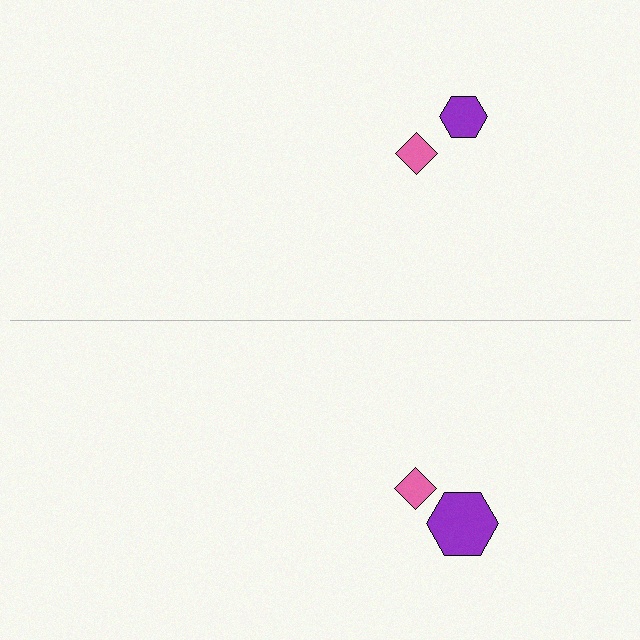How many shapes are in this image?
There are 4 shapes in this image.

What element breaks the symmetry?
The purple hexagon on the bottom side has a different size than its mirror counterpart.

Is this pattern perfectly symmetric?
No, the pattern is not perfectly symmetric. The purple hexagon on the bottom side has a different size than its mirror counterpart.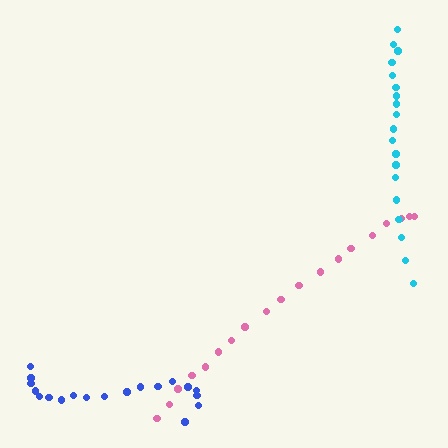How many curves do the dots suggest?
There are 3 distinct paths.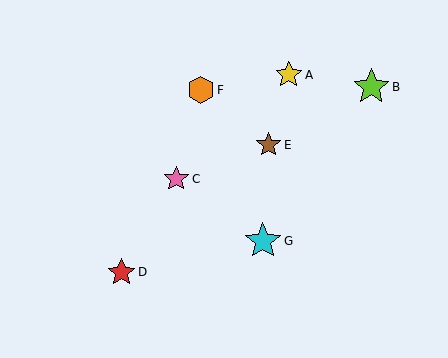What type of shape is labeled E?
Shape E is a brown star.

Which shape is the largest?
The cyan star (labeled G) is the largest.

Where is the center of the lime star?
The center of the lime star is at (371, 87).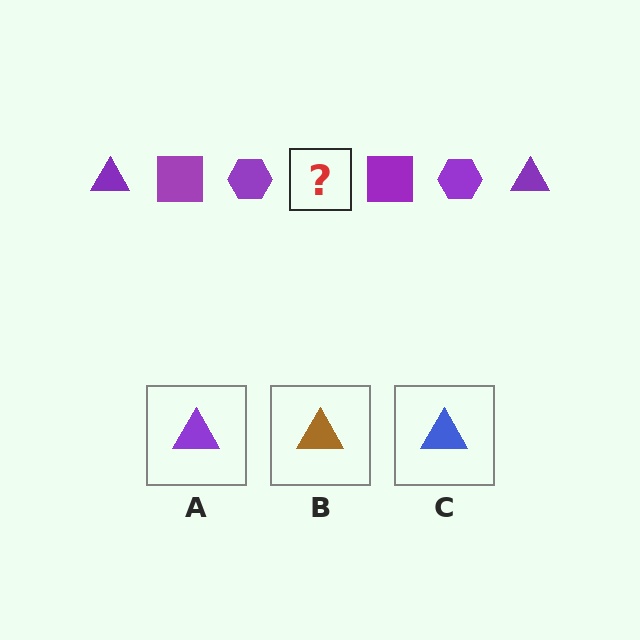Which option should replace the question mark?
Option A.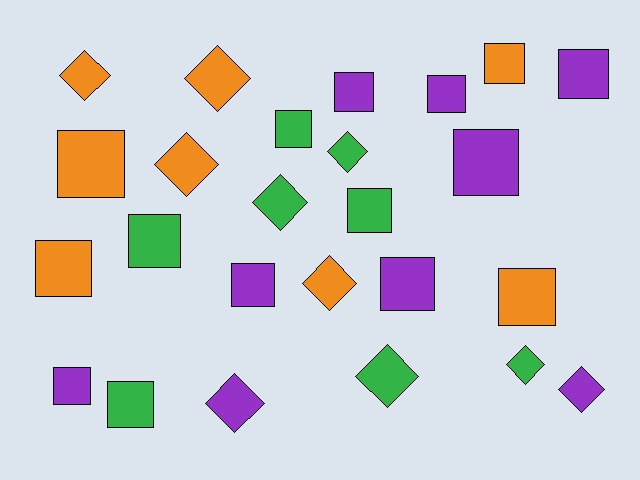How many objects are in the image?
There are 25 objects.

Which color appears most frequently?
Purple, with 9 objects.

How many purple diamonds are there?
There are 2 purple diamonds.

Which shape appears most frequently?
Square, with 15 objects.